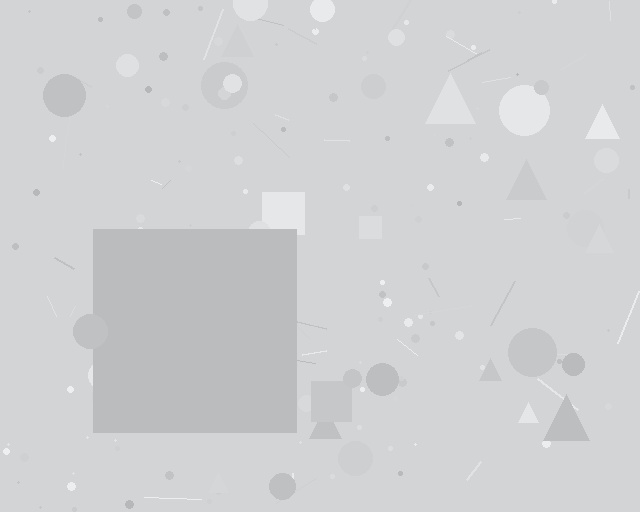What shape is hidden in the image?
A square is hidden in the image.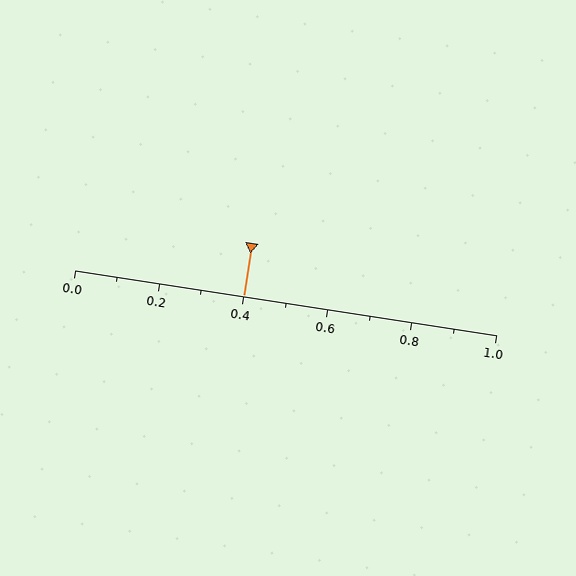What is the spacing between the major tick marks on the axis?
The major ticks are spaced 0.2 apart.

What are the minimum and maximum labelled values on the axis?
The axis runs from 0.0 to 1.0.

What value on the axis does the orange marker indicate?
The marker indicates approximately 0.4.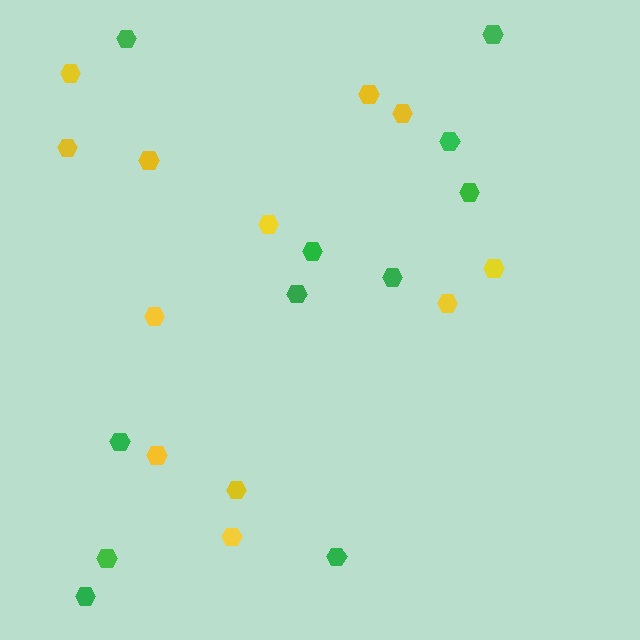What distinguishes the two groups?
There are 2 groups: one group of yellow hexagons (12) and one group of green hexagons (11).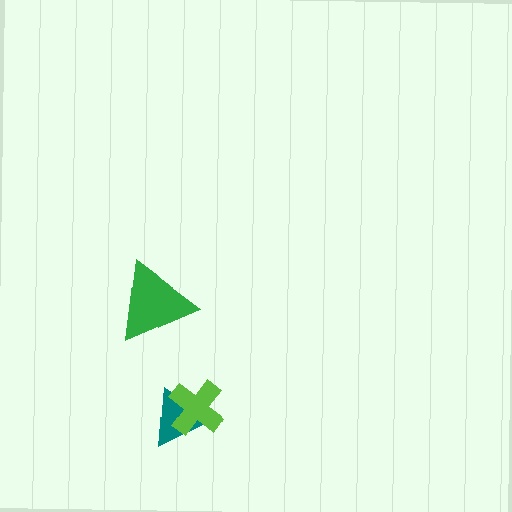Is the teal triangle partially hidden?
Yes, it is partially covered by another shape.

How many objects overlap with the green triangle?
0 objects overlap with the green triangle.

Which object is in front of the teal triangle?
The lime cross is in front of the teal triangle.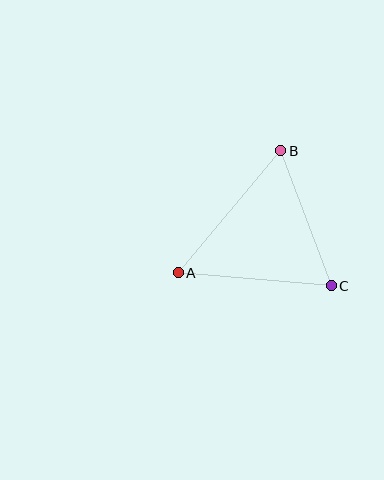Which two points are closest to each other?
Points B and C are closest to each other.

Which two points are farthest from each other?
Points A and B are farthest from each other.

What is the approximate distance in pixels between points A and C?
The distance between A and C is approximately 153 pixels.